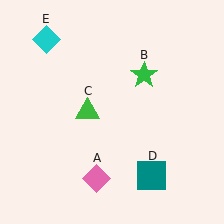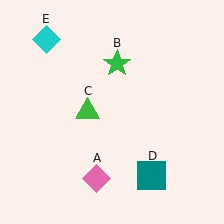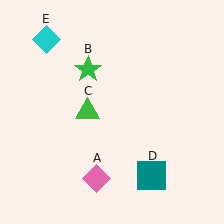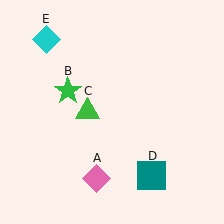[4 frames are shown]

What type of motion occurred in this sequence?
The green star (object B) rotated counterclockwise around the center of the scene.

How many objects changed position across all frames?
1 object changed position: green star (object B).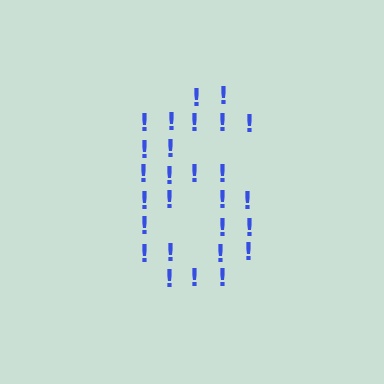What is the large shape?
The large shape is the digit 6.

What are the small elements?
The small elements are exclamation marks.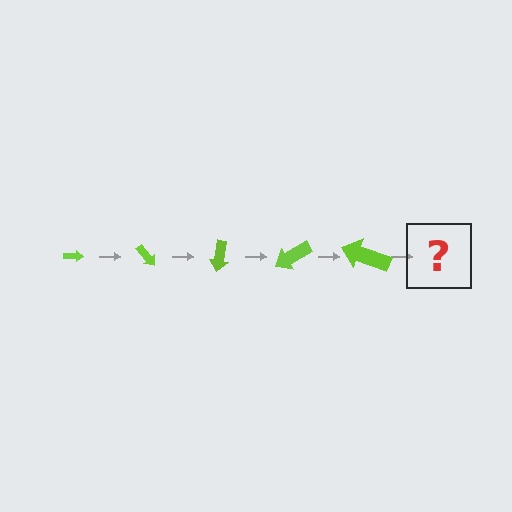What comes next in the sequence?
The next element should be an arrow, larger than the previous one and rotated 250 degrees from the start.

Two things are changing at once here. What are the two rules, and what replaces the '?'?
The two rules are that the arrow grows larger each step and it rotates 50 degrees each step. The '?' should be an arrow, larger than the previous one and rotated 250 degrees from the start.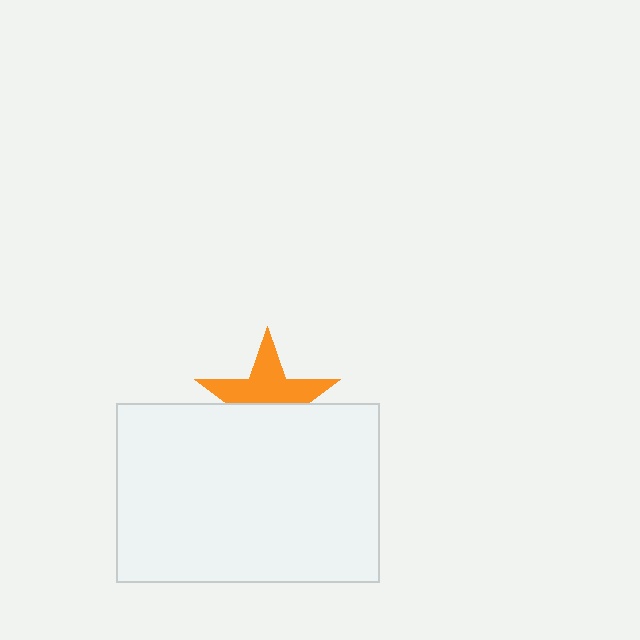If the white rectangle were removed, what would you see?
You would see the complete orange star.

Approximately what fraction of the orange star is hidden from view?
Roughly 46% of the orange star is hidden behind the white rectangle.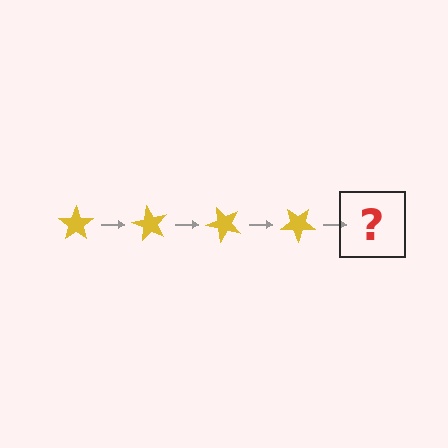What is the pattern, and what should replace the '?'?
The pattern is that the star rotates 60 degrees each step. The '?' should be a yellow star rotated 240 degrees.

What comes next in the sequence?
The next element should be a yellow star rotated 240 degrees.